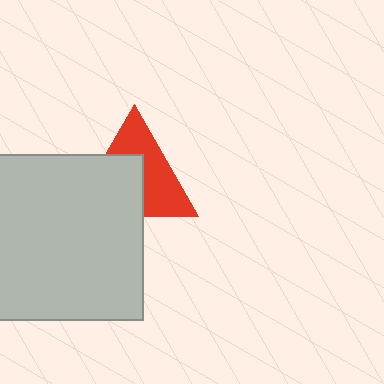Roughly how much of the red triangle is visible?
About half of it is visible (roughly 52%).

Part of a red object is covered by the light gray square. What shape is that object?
It is a triangle.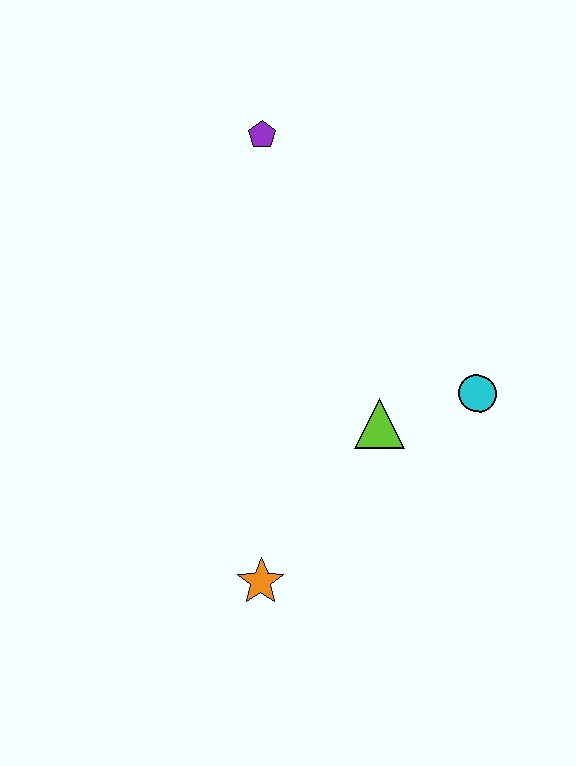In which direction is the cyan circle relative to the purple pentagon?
The cyan circle is below the purple pentagon.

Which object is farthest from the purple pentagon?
The orange star is farthest from the purple pentagon.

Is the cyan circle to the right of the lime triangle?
Yes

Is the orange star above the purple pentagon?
No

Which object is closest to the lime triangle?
The cyan circle is closest to the lime triangle.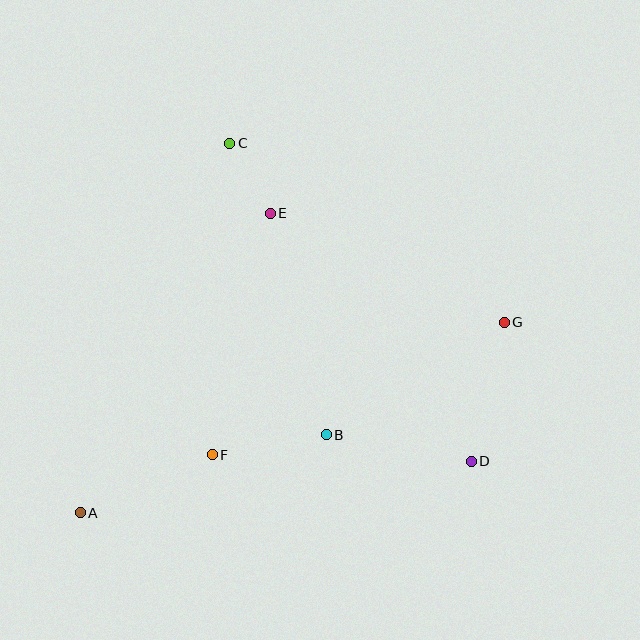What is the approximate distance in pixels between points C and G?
The distance between C and G is approximately 328 pixels.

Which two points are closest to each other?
Points C and E are closest to each other.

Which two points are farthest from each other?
Points A and G are farthest from each other.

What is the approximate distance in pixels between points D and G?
The distance between D and G is approximately 143 pixels.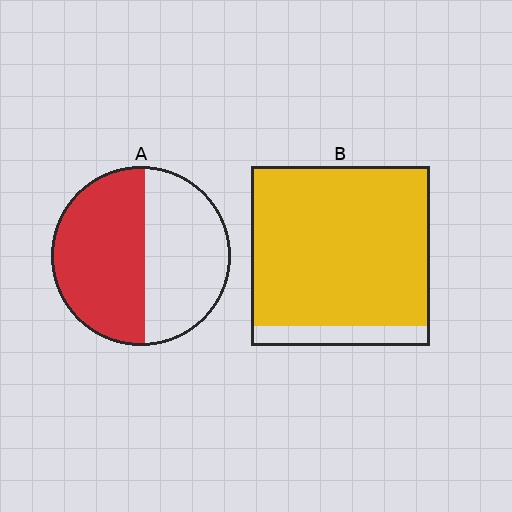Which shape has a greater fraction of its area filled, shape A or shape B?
Shape B.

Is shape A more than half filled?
Roughly half.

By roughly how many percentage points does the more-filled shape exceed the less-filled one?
By roughly 35 percentage points (B over A).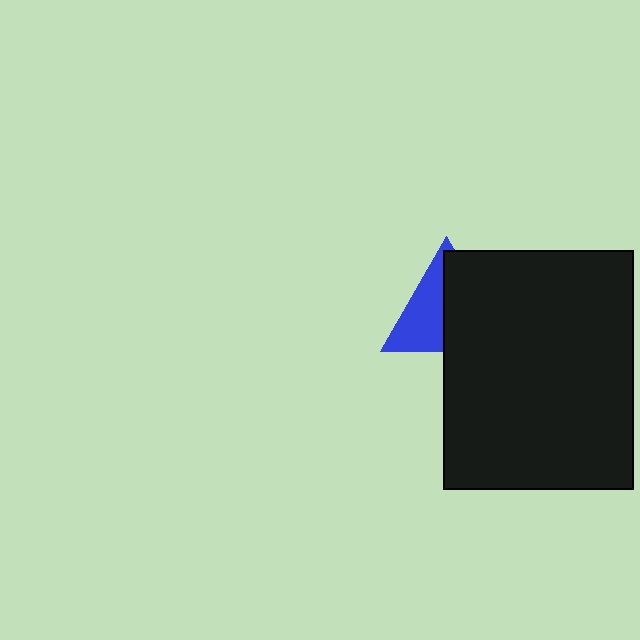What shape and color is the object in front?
The object in front is a black rectangle.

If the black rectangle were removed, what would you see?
You would see the complete blue triangle.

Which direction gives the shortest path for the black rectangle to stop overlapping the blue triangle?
Moving right gives the shortest separation.